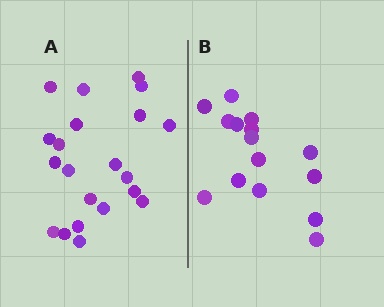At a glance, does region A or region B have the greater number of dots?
Region A (the left region) has more dots.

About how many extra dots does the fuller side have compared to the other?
Region A has about 6 more dots than region B.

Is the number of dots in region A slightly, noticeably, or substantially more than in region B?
Region A has noticeably more, but not dramatically so. The ratio is roughly 1.4 to 1.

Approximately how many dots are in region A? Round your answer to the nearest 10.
About 20 dots. (The exact count is 21, which rounds to 20.)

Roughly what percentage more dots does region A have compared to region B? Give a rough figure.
About 40% more.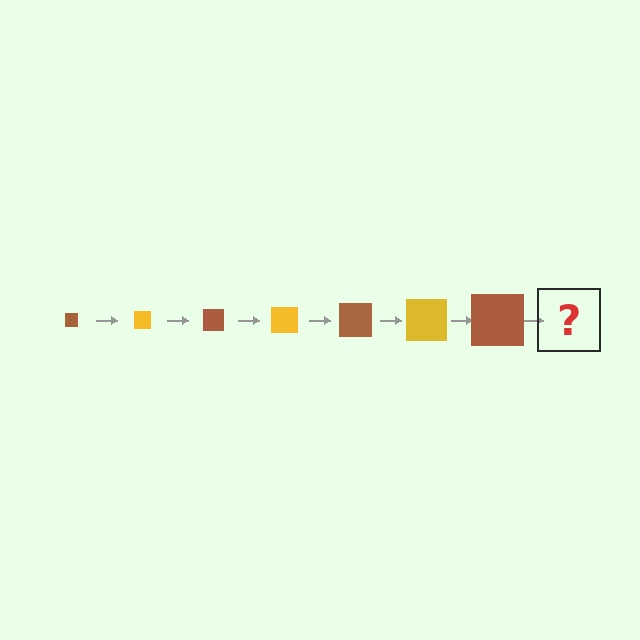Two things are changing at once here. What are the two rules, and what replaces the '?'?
The two rules are that the square grows larger each step and the color cycles through brown and yellow. The '?' should be a yellow square, larger than the previous one.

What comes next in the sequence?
The next element should be a yellow square, larger than the previous one.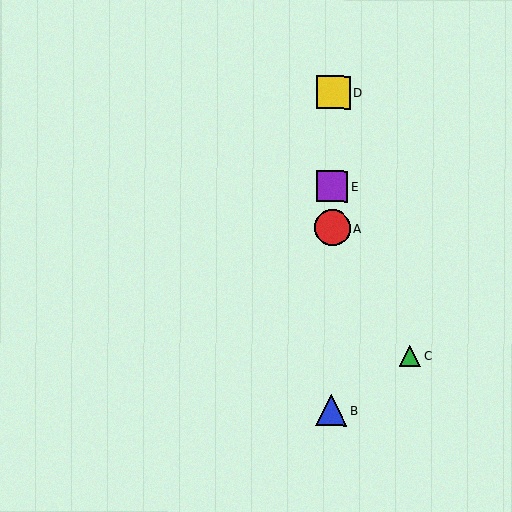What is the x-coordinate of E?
Object E is at x≈333.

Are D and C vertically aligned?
No, D is at x≈333 and C is at x≈410.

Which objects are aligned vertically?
Objects A, B, D, E are aligned vertically.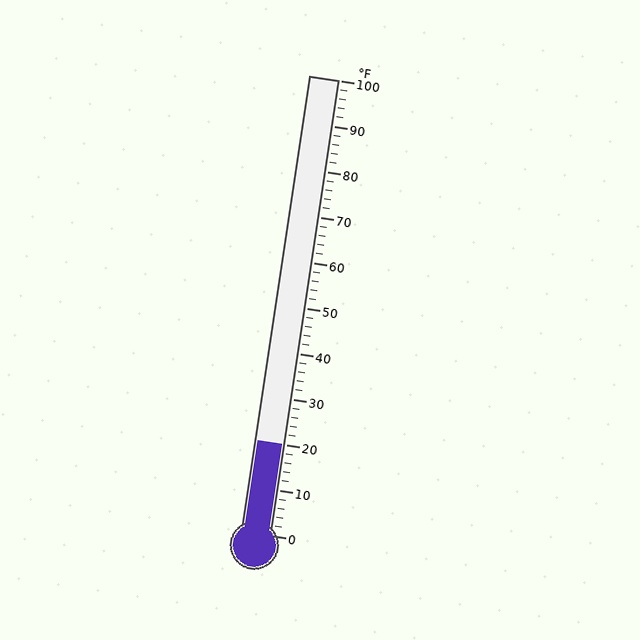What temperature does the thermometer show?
The thermometer shows approximately 20°F.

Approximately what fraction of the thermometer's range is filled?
The thermometer is filled to approximately 20% of its range.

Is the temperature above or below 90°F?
The temperature is below 90°F.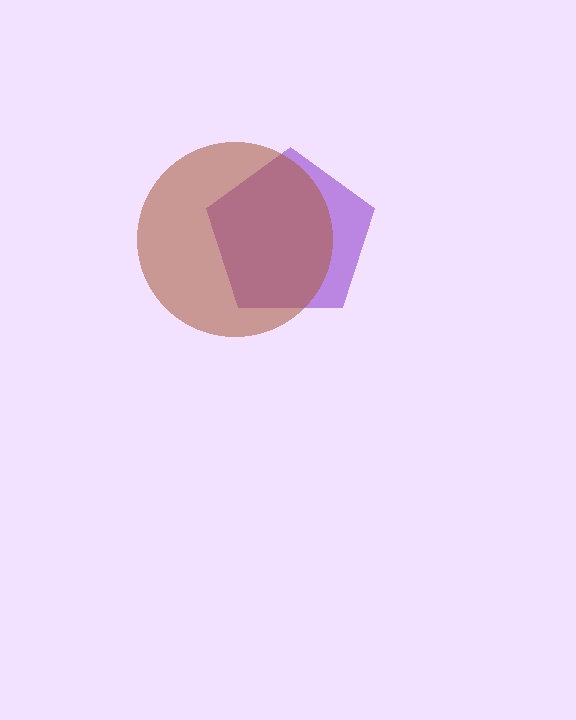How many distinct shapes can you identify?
There are 2 distinct shapes: a purple pentagon, a brown circle.